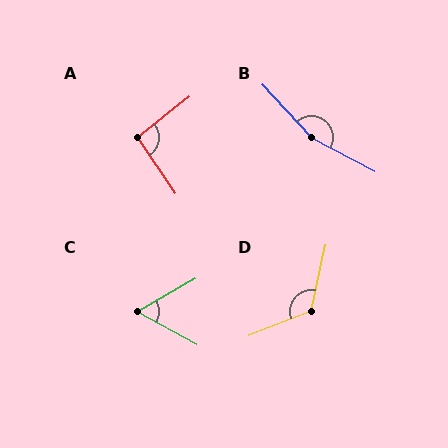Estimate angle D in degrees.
Approximately 123 degrees.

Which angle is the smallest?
C, at approximately 58 degrees.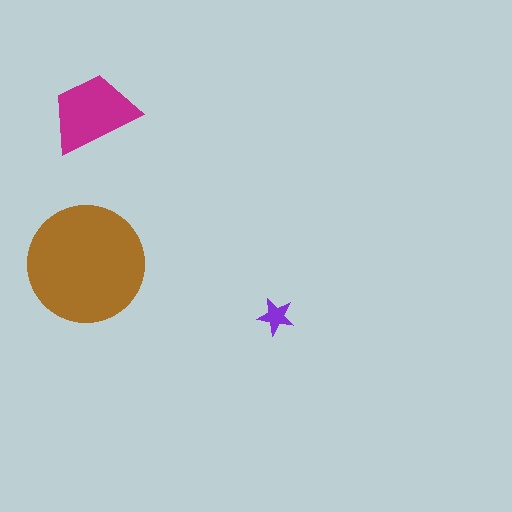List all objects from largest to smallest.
The brown circle, the magenta trapezoid, the purple star.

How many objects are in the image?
There are 3 objects in the image.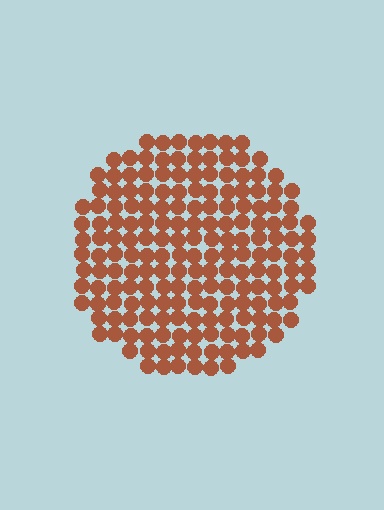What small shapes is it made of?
It is made of small circles.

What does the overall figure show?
The overall figure shows a circle.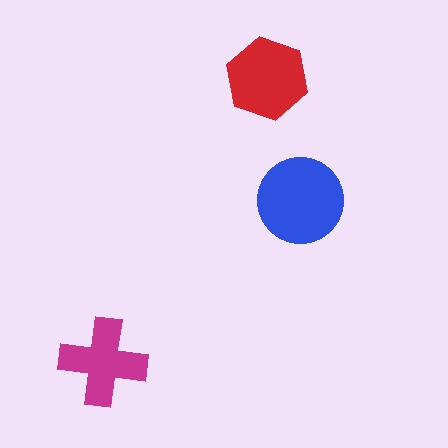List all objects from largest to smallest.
The blue circle, the red hexagon, the magenta cross.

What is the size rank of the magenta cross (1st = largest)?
3rd.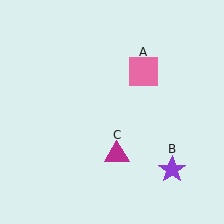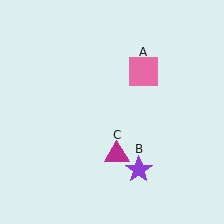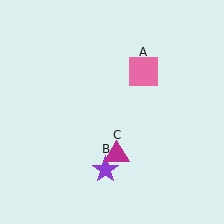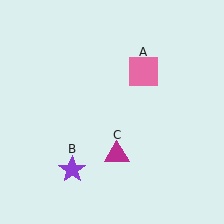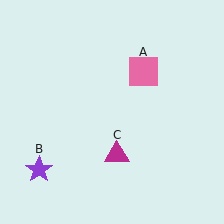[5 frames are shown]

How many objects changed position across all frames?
1 object changed position: purple star (object B).